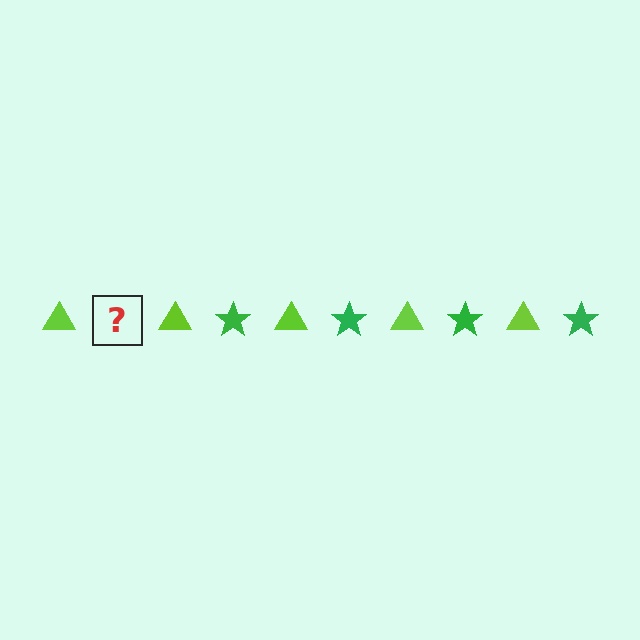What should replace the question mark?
The question mark should be replaced with a green star.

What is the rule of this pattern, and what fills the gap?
The rule is that the pattern alternates between lime triangle and green star. The gap should be filled with a green star.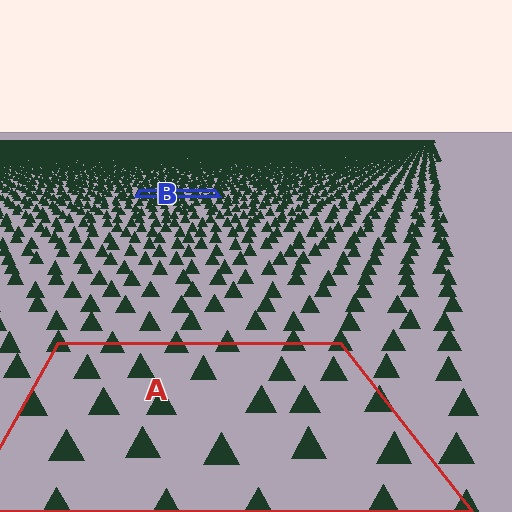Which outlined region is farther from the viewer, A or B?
Region B is farther from the viewer — the texture elements inside it appear smaller and more densely packed.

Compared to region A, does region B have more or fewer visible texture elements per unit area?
Region B has more texture elements per unit area — they are packed more densely because it is farther away.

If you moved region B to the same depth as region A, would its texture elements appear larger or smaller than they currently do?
They would appear larger. At a closer depth, the same texture elements are projected at a bigger on-screen size.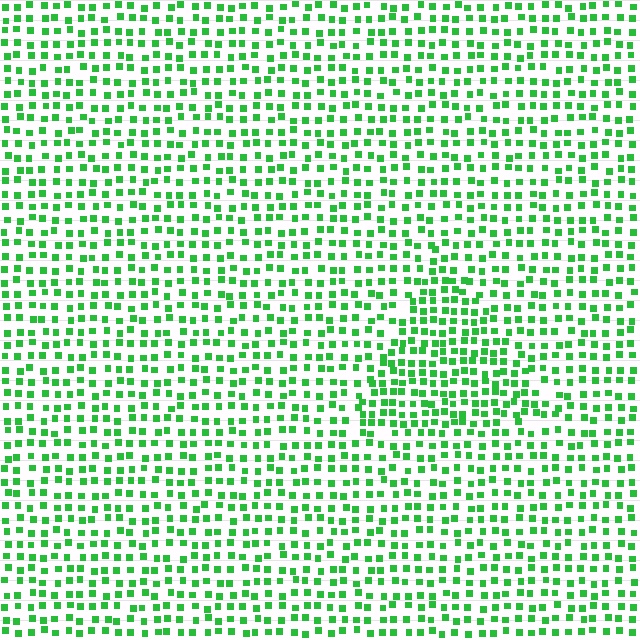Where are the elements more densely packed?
The elements are more densely packed inside the triangle boundary.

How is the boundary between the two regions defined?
The boundary is defined by a change in element density (approximately 1.5x ratio). All elements are the same color, size, and shape.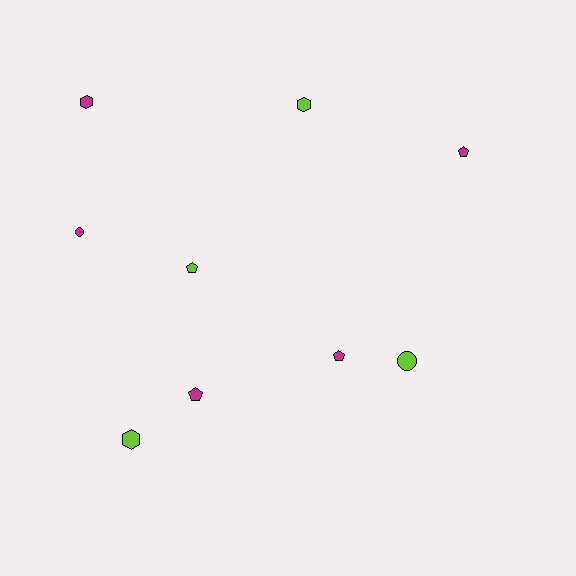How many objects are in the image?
There are 9 objects.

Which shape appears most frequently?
Pentagon, with 4 objects.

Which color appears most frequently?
Magenta, with 5 objects.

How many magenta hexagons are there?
There is 1 magenta hexagon.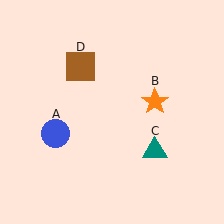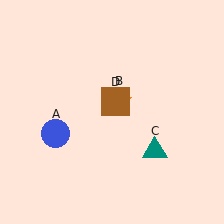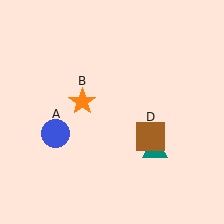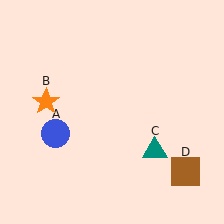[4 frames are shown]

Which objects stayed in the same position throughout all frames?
Blue circle (object A) and teal triangle (object C) remained stationary.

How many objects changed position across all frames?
2 objects changed position: orange star (object B), brown square (object D).